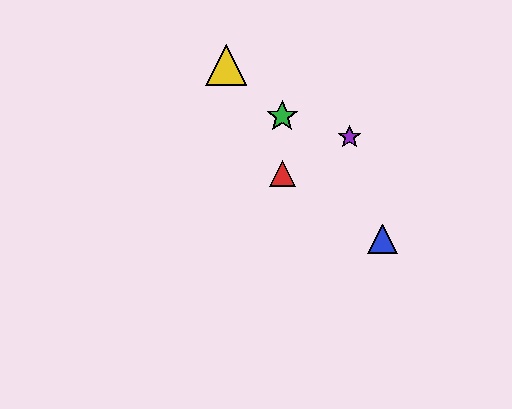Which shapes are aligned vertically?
The red triangle, the green star are aligned vertically.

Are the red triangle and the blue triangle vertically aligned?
No, the red triangle is at x≈282 and the blue triangle is at x≈383.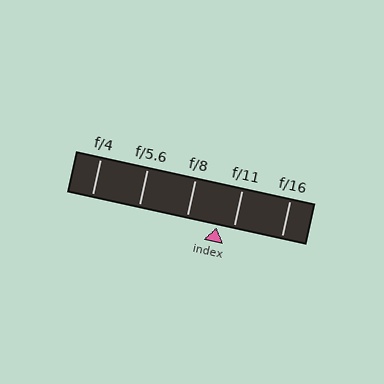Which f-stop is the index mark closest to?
The index mark is closest to f/11.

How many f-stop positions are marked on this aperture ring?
There are 5 f-stop positions marked.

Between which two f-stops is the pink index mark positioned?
The index mark is between f/8 and f/11.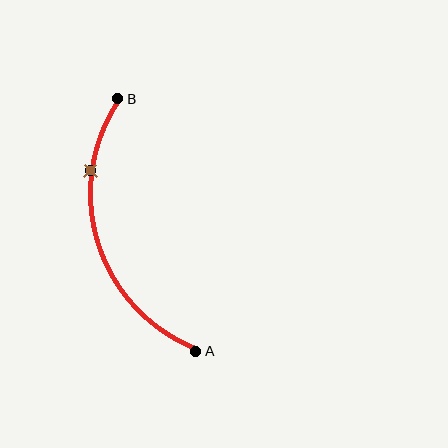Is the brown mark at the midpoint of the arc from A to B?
No. The brown mark lies on the arc but is closer to endpoint B. The arc midpoint would be at the point on the curve equidistant along the arc from both A and B.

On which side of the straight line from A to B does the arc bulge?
The arc bulges to the left of the straight line connecting A and B.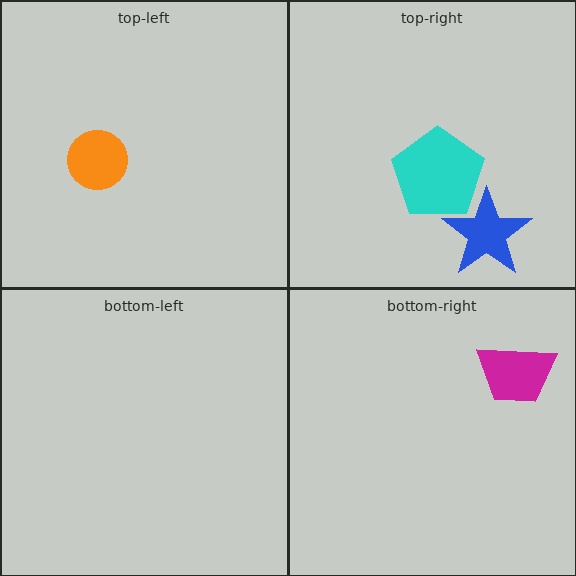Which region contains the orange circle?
The top-left region.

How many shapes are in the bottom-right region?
1.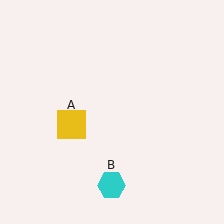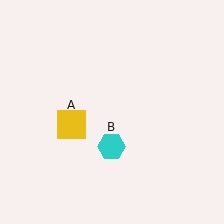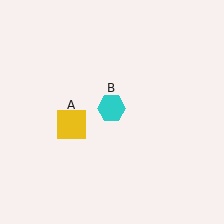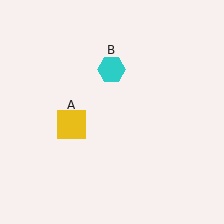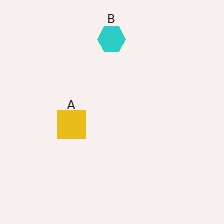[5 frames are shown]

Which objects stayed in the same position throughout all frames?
Yellow square (object A) remained stationary.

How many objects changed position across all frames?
1 object changed position: cyan hexagon (object B).